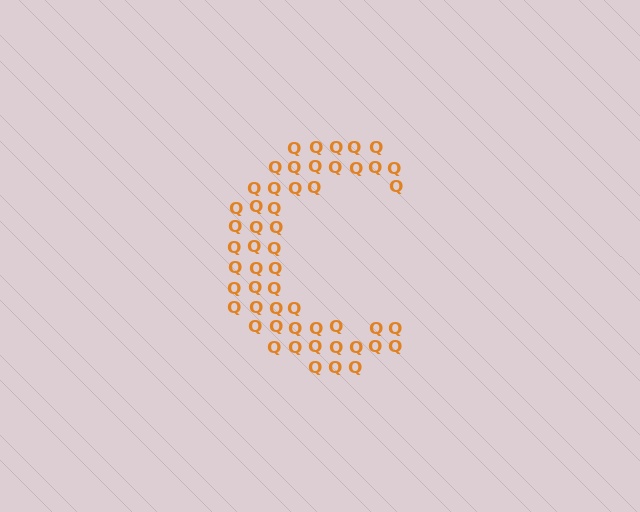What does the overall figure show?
The overall figure shows the letter C.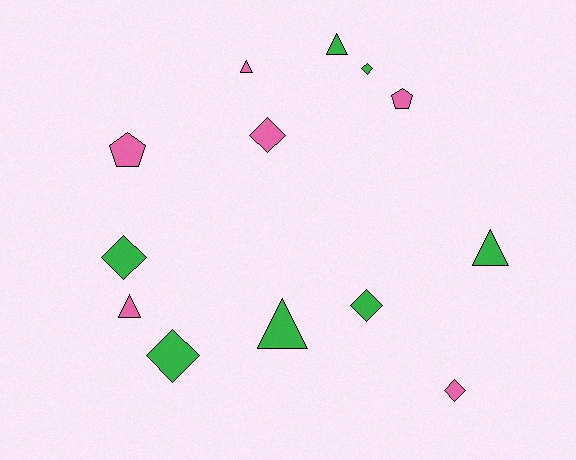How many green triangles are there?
There are 3 green triangles.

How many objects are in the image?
There are 13 objects.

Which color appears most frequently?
Green, with 7 objects.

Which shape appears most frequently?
Diamond, with 6 objects.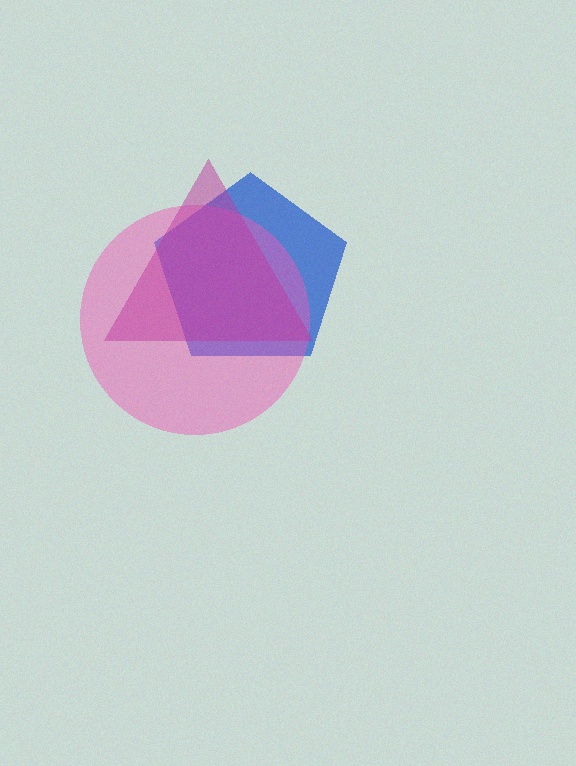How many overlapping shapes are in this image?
There are 3 overlapping shapes in the image.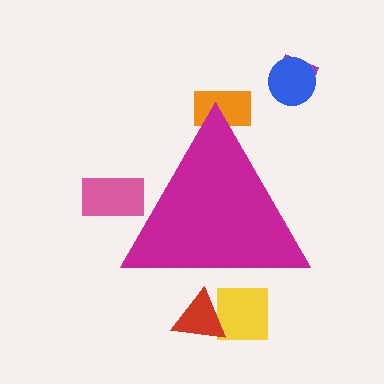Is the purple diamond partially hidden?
No, the purple diamond is fully visible.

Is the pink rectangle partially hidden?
Yes, the pink rectangle is partially hidden behind the magenta triangle.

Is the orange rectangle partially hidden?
Yes, the orange rectangle is partially hidden behind the magenta triangle.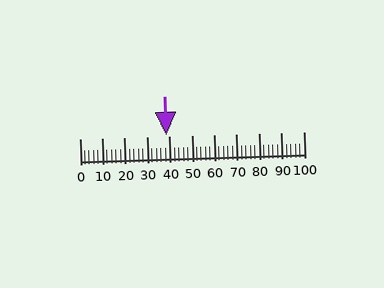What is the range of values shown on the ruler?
The ruler shows values from 0 to 100.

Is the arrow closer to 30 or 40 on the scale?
The arrow is closer to 40.